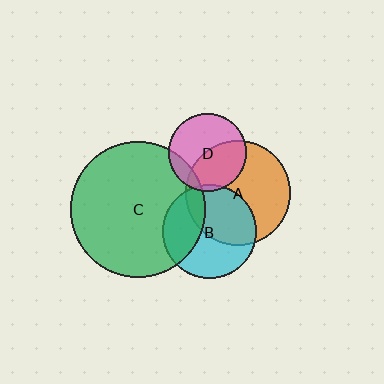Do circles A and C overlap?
Yes.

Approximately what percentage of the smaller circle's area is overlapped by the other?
Approximately 10%.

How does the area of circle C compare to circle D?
Approximately 3.0 times.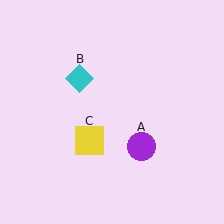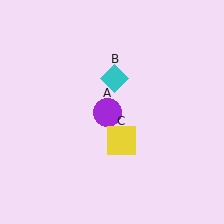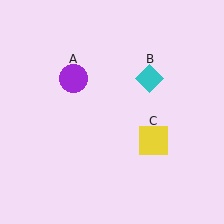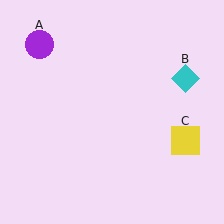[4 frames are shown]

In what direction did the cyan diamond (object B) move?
The cyan diamond (object B) moved right.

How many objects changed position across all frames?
3 objects changed position: purple circle (object A), cyan diamond (object B), yellow square (object C).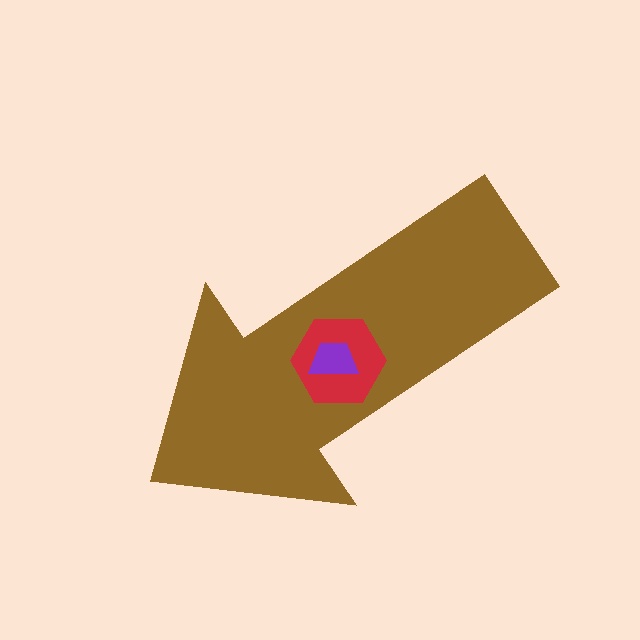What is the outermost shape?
The brown arrow.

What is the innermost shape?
The purple trapezoid.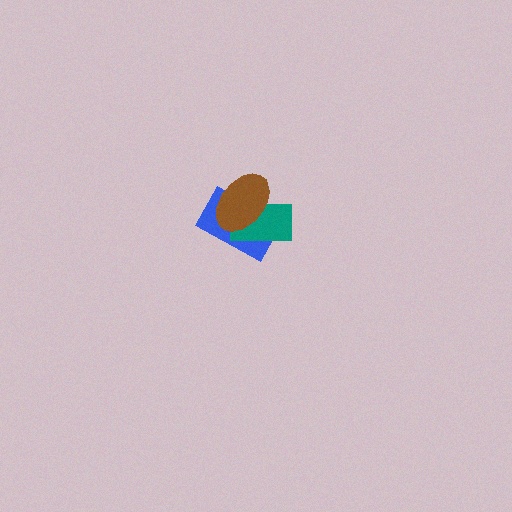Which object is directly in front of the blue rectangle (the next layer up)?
The teal rectangle is directly in front of the blue rectangle.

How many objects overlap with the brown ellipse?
2 objects overlap with the brown ellipse.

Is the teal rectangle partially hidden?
Yes, it is partially covered by another shape.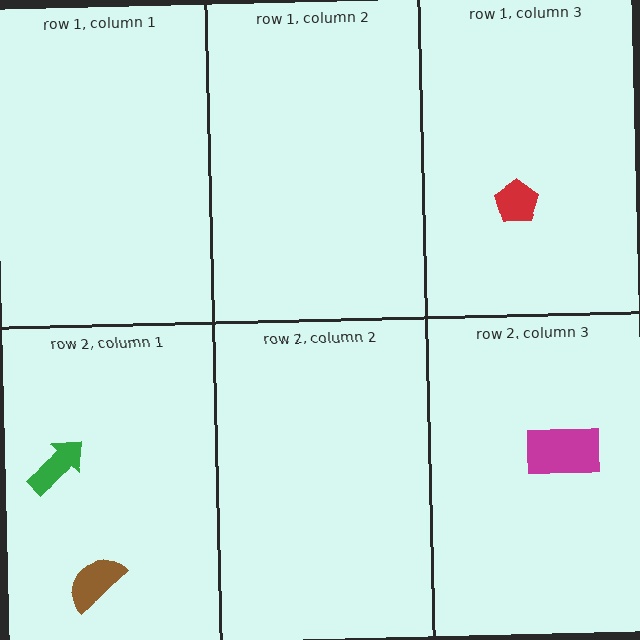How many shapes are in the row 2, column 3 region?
1.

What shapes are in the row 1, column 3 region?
The red pentagon.